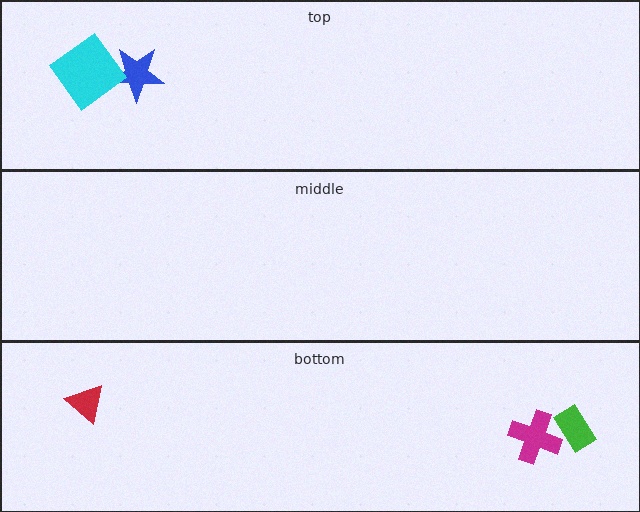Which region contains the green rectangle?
The bottom region.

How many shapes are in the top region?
2.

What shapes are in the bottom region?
The green rectangle, the magenta cross, the red triangle.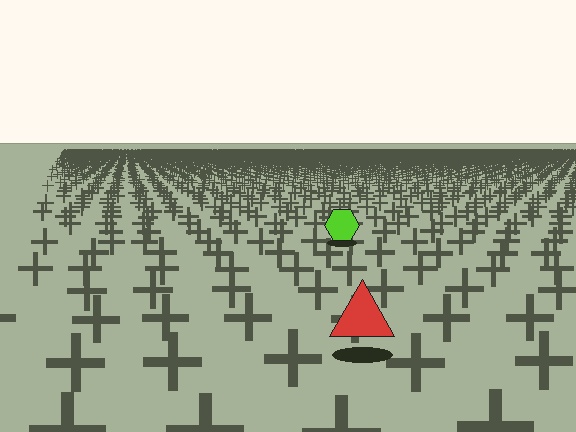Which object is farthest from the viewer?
The lime hexagon is farthest from the viewer. It appears smaller and the ground texture around it is denser.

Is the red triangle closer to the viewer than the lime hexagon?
Yes. The red triangle is closer — you can tell from the texture gradient: the ground texture is coarser near it.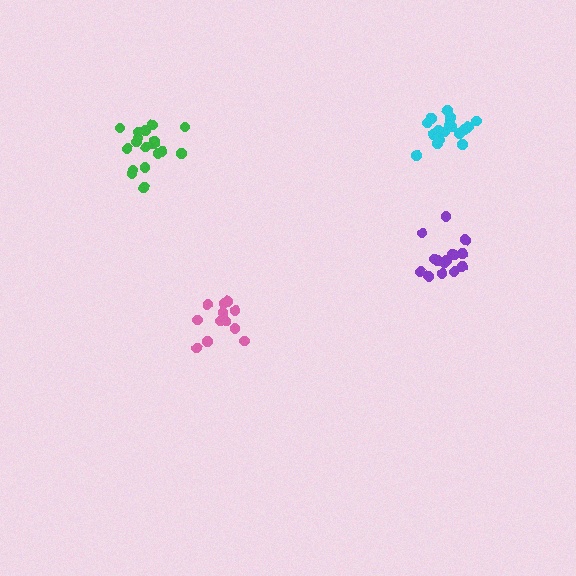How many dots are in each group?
Group 1: 15 dots, Group 2: 12 dots, Group 3: 18 dots, Group 4: 18 dots (63 total).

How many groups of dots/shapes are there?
There are 4 groups.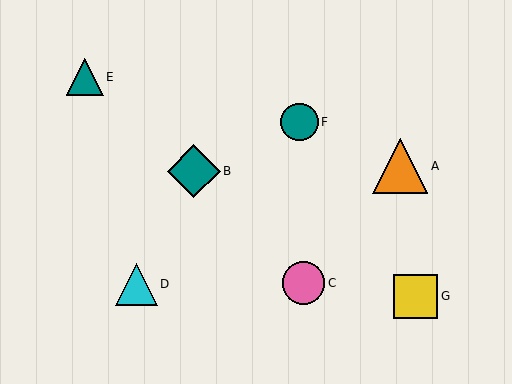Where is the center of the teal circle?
The center of the teal circle is at (300, 122).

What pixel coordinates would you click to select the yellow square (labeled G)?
Click at (416, 296) to select the yellow square G.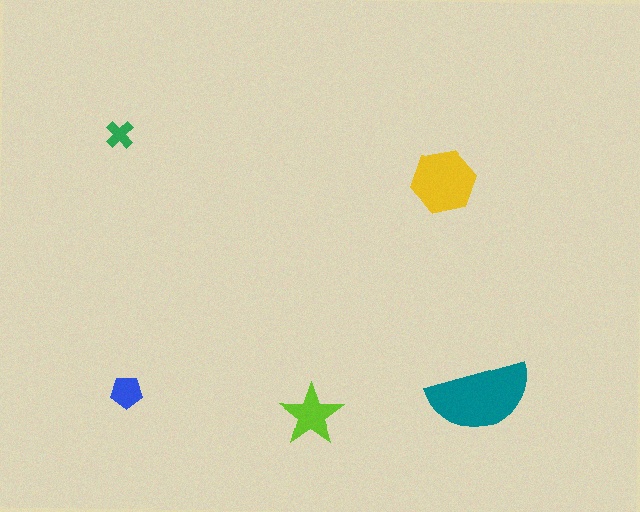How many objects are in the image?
There are 5 objects in the image.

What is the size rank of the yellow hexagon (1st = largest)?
2nd.